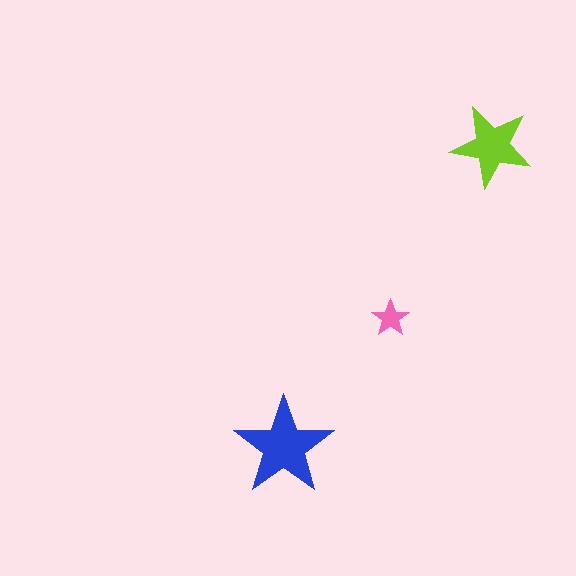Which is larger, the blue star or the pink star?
The blue one.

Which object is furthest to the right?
The lime star is rightmost.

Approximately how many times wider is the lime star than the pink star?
About 2 times wider.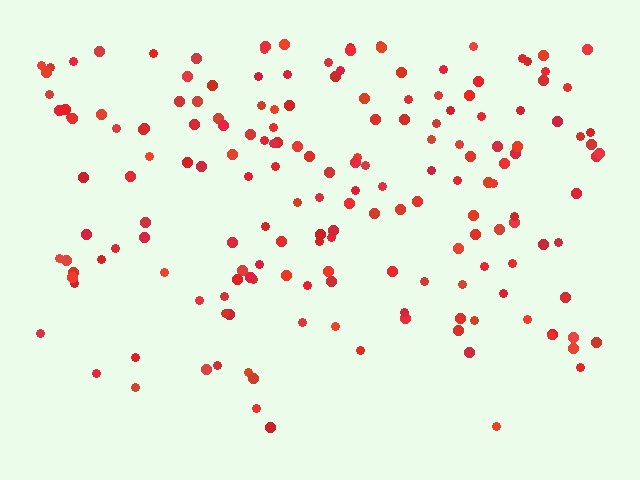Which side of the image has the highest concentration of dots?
The top.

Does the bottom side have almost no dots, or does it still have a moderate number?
Still a moderate number, just noticeably fewer than the top.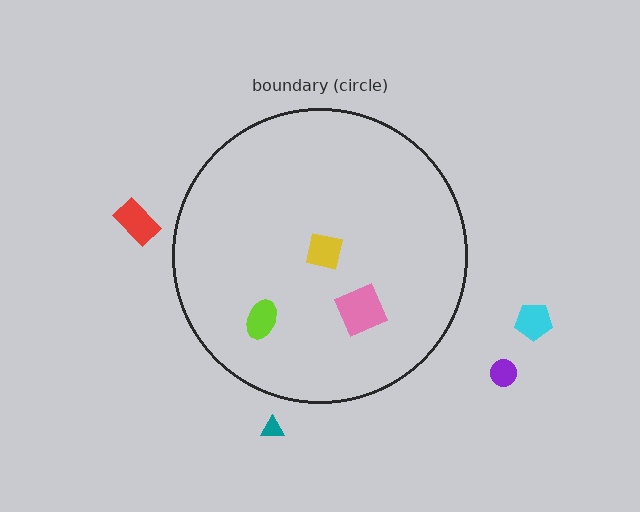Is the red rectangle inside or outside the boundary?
Outside.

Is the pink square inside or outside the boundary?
Inside.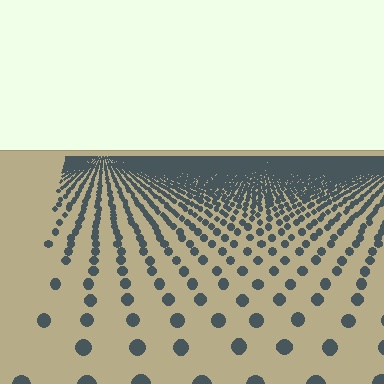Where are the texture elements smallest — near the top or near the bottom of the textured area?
Near the top.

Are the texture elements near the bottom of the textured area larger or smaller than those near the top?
Larger. Near the bottom, elements are closer to the viewer and appear at a bigger on-screen size.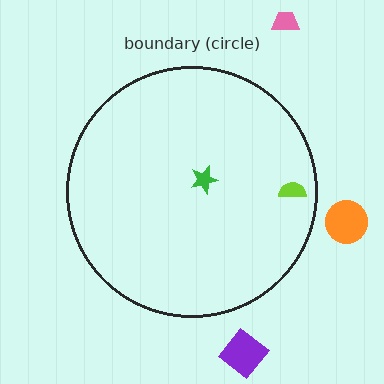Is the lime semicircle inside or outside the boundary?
Inside.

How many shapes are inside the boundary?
2 inside, 3 outside.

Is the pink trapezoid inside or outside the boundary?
Outside.